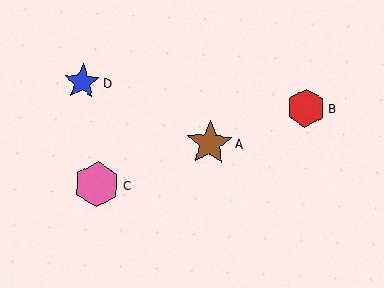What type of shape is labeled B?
Shape B is a red hexagon.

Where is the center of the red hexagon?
The center of the red hexagon is at (306, 108).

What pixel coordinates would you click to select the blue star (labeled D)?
Click at (82, 82) to select the blue star D.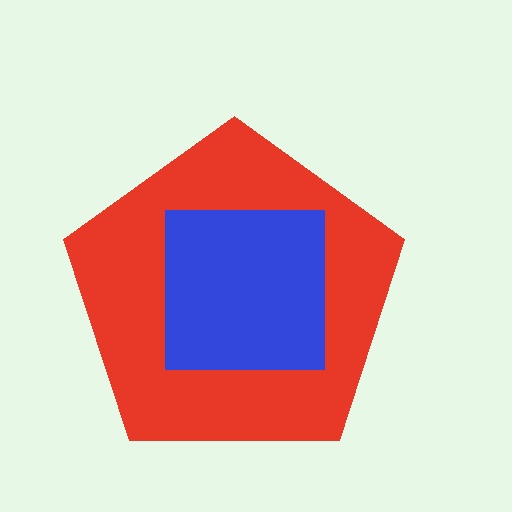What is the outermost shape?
The red pentagon.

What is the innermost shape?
The blue square.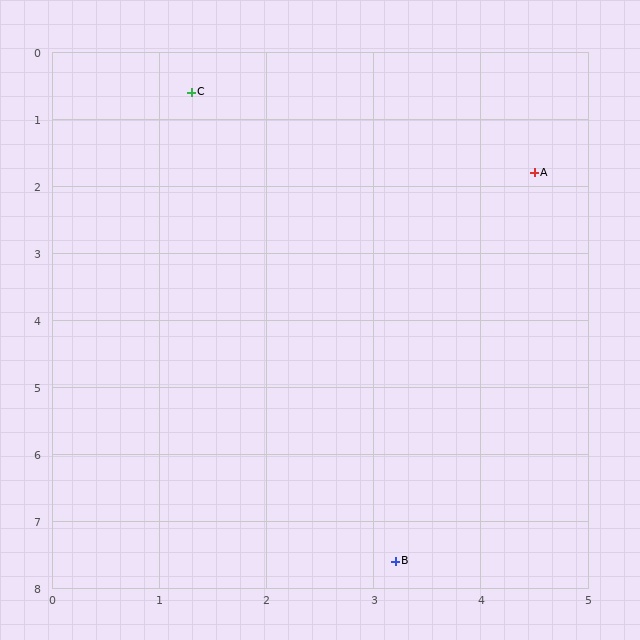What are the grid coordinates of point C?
Point C is at approximately (1.3, 0.6).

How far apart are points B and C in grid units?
Points B and C are about 7.3 grid units apart.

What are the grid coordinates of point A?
Point A is at approximately (4.5, 1.8).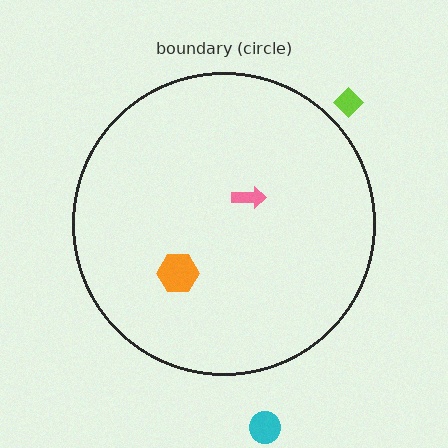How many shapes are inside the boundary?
2 inside, 2 outside.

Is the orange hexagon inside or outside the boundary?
Inside.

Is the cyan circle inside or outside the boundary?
Outside.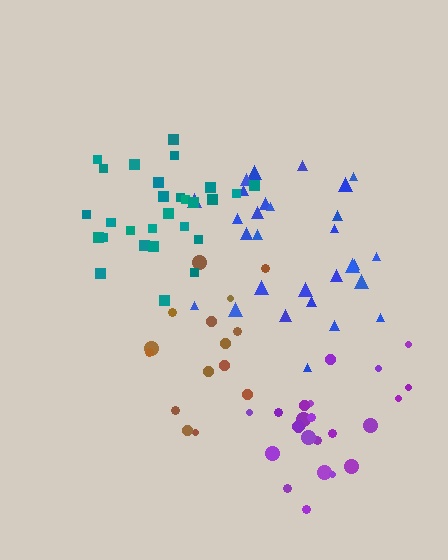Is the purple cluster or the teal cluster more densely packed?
Teal.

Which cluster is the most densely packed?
Teal.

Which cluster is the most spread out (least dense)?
Brown.